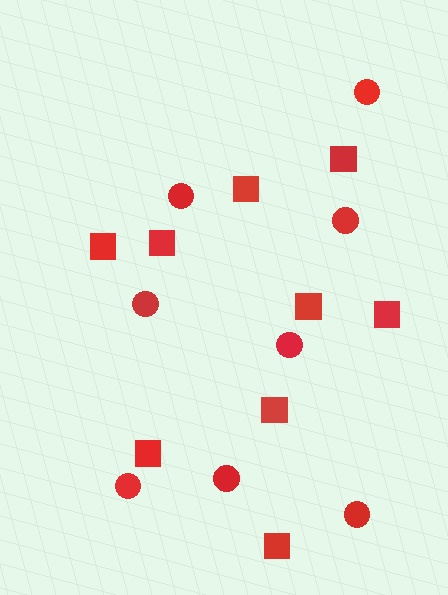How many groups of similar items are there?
There are 2 groups: one group of circles (8) and one group of squares (9).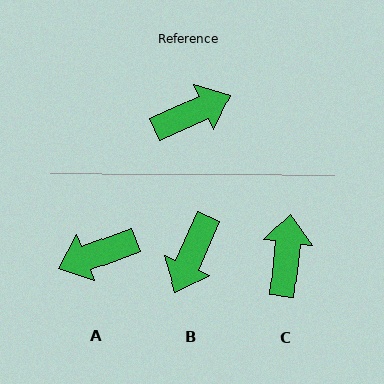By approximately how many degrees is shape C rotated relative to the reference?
Approximately 59 degrees counter-clockwise.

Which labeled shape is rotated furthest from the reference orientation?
A, about 177 degrees away.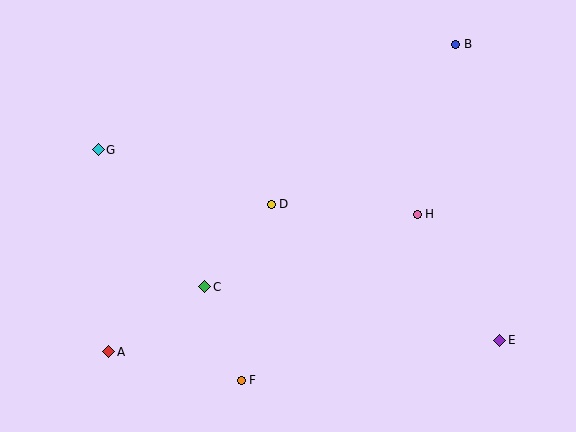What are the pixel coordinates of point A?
Point A is at (109, 352).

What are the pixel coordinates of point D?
Point D is at (271, 204).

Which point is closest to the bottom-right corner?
Point E is closest to the bottom-right corner.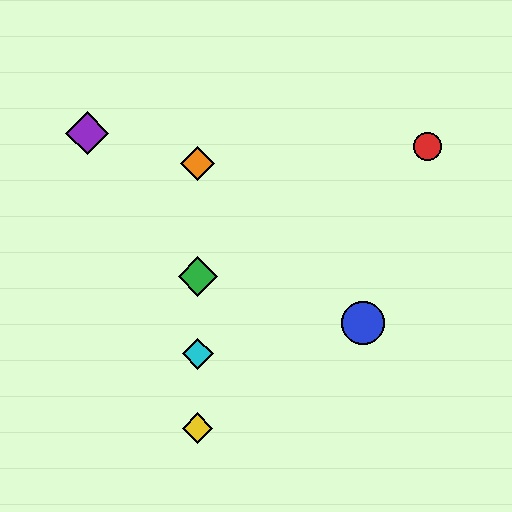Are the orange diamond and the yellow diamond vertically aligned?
Yes, both are at x≈198.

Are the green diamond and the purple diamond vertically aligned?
No, the green diamond is at x≈198 and the purple diamond is at x≈87.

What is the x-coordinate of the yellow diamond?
The yellow diamond is at x≈198.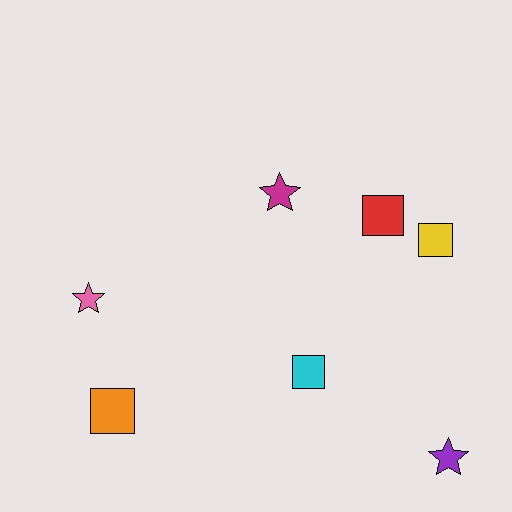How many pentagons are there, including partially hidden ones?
There are no pentagons.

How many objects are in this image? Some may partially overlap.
There are 7 objects.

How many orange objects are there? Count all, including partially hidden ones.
There is 1 orange object.